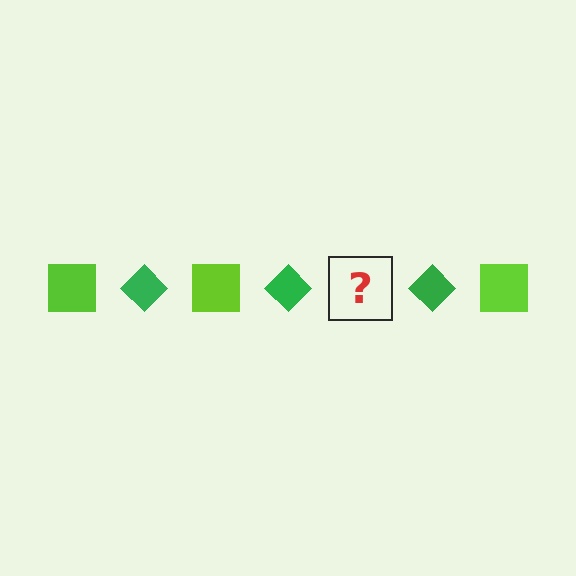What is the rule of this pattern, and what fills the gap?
The rule is that the pattern alternates between lime square and green diamond. The gap should be filled with a lime square.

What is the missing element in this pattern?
The missing element is a lime square.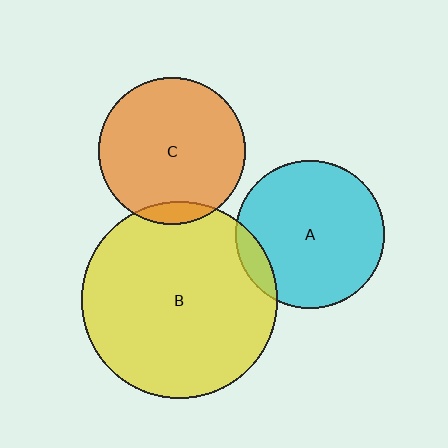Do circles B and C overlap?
Yes.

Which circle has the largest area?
Circle B (yellow).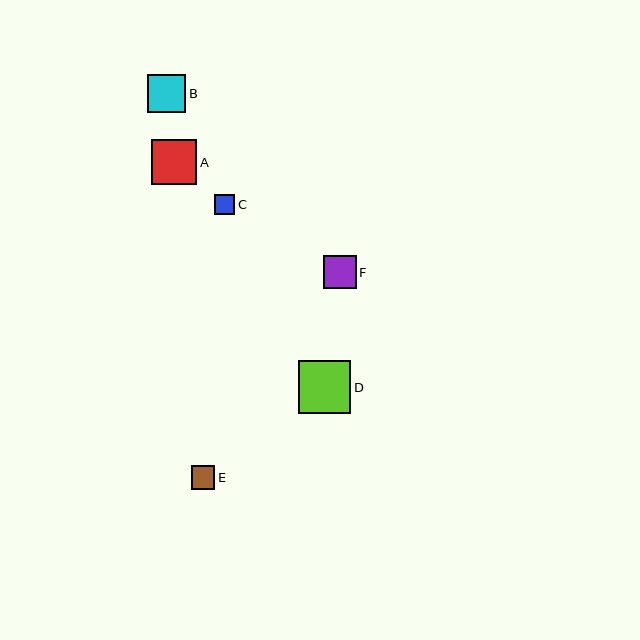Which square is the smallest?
Square C is the smallest with a size of approximately 20 pixels.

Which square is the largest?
Square D is the largest with a size of approximately 53 pixels.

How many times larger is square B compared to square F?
Square B is approximately 1.2 times the size of square F.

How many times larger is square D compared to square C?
Square D is approximately 2.6 times the size of square C.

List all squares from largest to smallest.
From largest to smallest: D, A, B, F, E, C.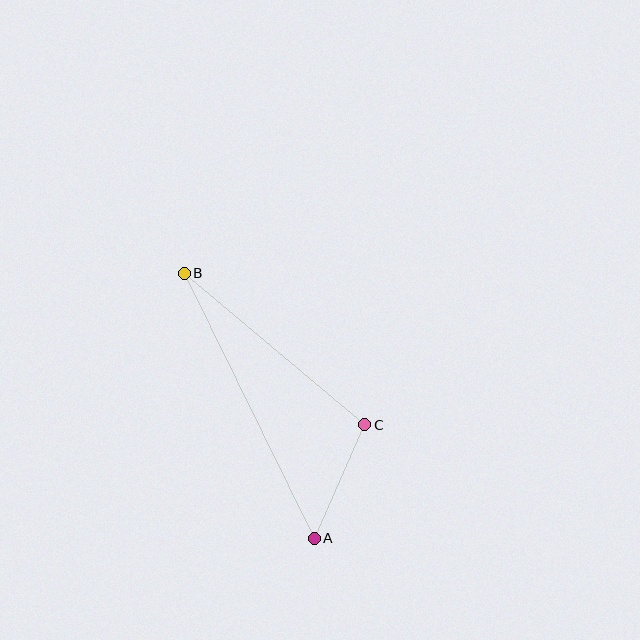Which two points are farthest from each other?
Points A and B are farthest from each other.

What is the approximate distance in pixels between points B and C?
The distance between B and C is approximately 236 pixels.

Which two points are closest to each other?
Points A and C are closest to each other.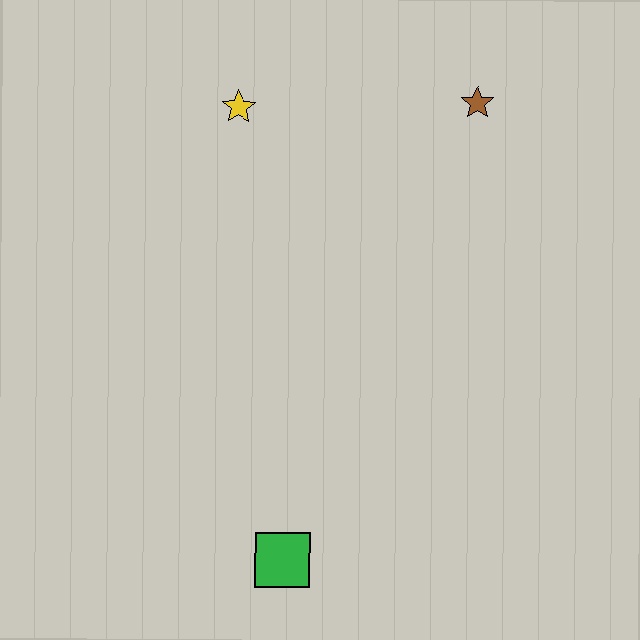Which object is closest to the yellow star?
The brown star is closest to the yellow star.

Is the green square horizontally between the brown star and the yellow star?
Yes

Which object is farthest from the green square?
The brown star is farthest from the green square.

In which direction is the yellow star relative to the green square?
The yellow star is above the green square.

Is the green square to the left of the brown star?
Yes